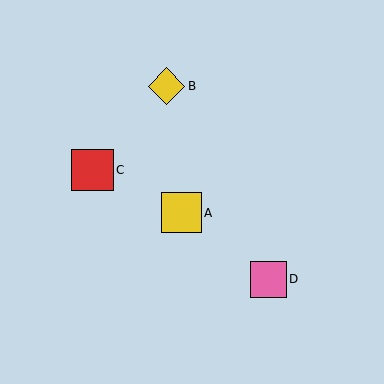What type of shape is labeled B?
Shape B is a yellow diamond.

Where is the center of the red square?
The center of the red square is at (93, 170).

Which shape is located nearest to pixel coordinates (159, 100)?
The yellow diamond (labeled B) at (166, 86) is nearest to that location.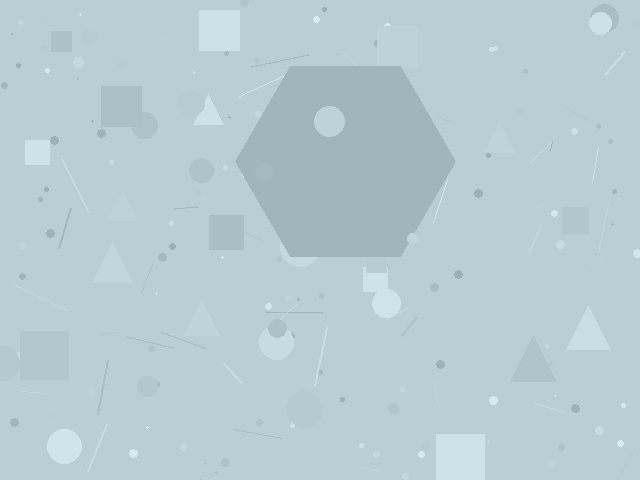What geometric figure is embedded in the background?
A hexagon is embedded in the background.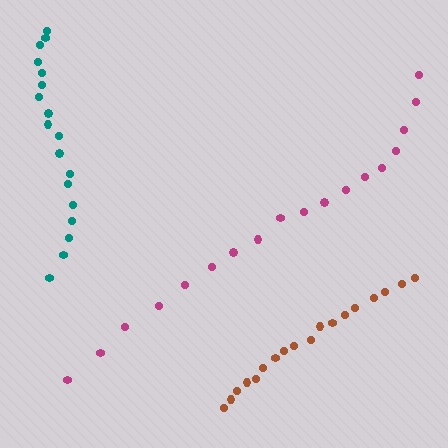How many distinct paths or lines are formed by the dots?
There are 3 distinct paths.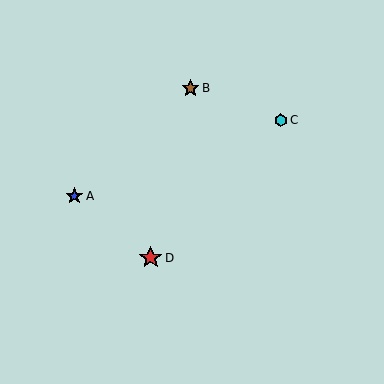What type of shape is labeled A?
Shape A is a blue star.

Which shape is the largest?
The red star (labeled D) is the largest.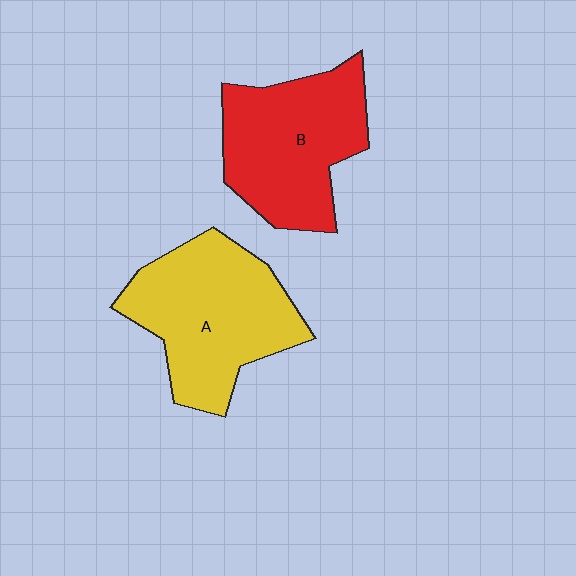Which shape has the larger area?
Shape A (yellow).